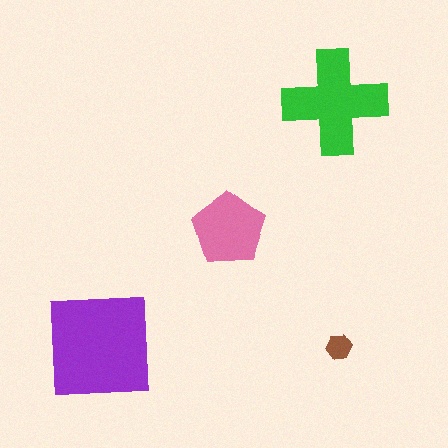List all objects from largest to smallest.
The purple square, the green cross, the pink pentagon, the brown hexagon.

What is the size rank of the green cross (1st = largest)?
2nd.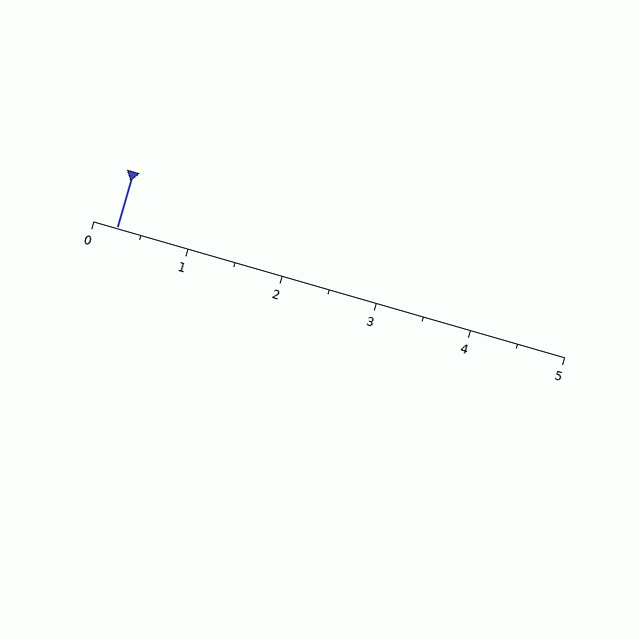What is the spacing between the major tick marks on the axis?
The major ticks are spaced 1 apart.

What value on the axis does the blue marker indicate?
The marker indicates approximately 0.2.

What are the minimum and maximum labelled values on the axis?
The axis runs from 0 to 5.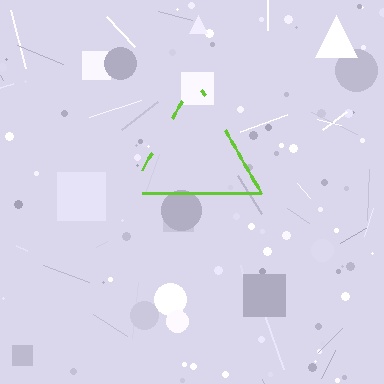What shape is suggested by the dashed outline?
The dashed outline suggests a triangle.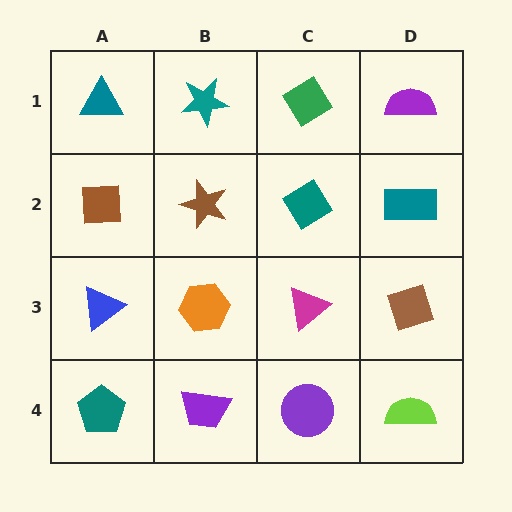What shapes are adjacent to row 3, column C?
A teal diamond (row 2, column C), a purple circle (row 4, column C), an orange hexagon (row 3, column B), a brown diamond (row 3, column D).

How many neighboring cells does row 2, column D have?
3.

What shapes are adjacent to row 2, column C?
A green diamond (row 1, column C), a magenta triangle (row 3, column C), a brown star (row 2, column B), a teal rectangle (row 2, column D).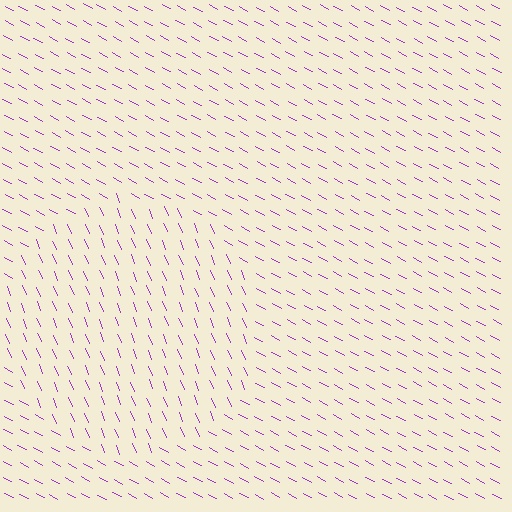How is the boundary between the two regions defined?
The boundary is defined purely by a change in line orientation (approximately 39 degrees difference). All lines are the same color and thickness.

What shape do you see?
I see a circle.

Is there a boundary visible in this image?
Yes, there is a texture boundary formed by a change in line orientation.